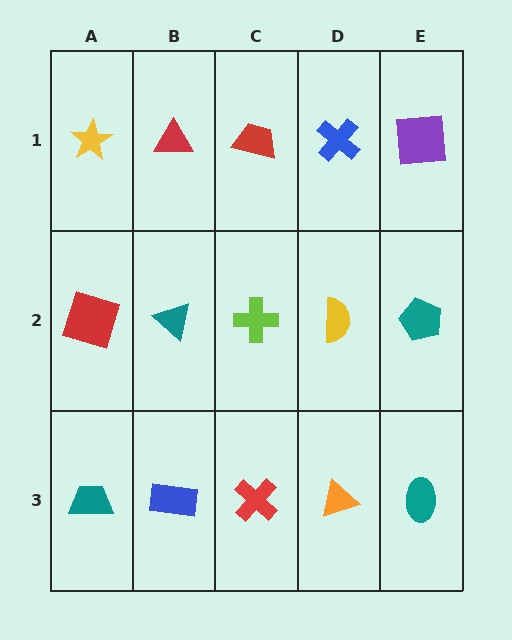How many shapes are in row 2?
5 shapes.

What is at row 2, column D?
A yellow semicircle.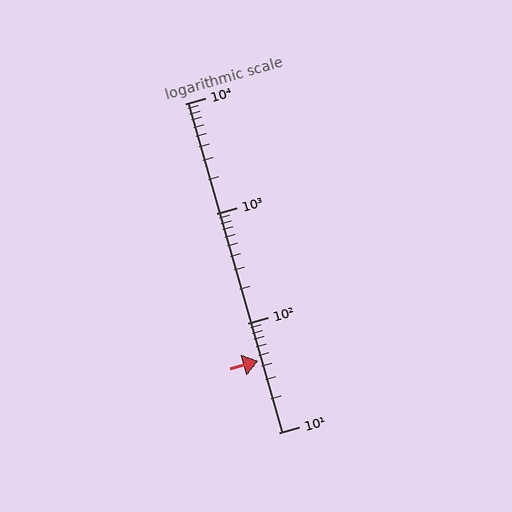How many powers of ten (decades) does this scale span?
The scale spans 3 decades, from 10 to 10000.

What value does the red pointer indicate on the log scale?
The pointer indicates approximately 45.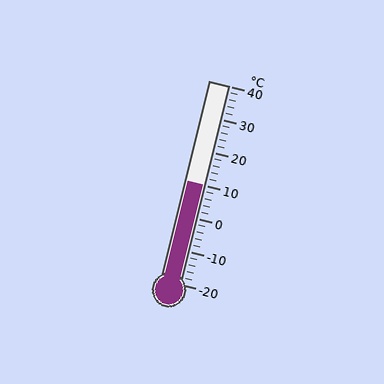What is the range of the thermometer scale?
The thermometer scale ranges from -20°C to 40°C.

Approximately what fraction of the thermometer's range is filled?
The thermometer is filled to approximately 50% of its range.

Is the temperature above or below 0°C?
The temperature is above 0°C.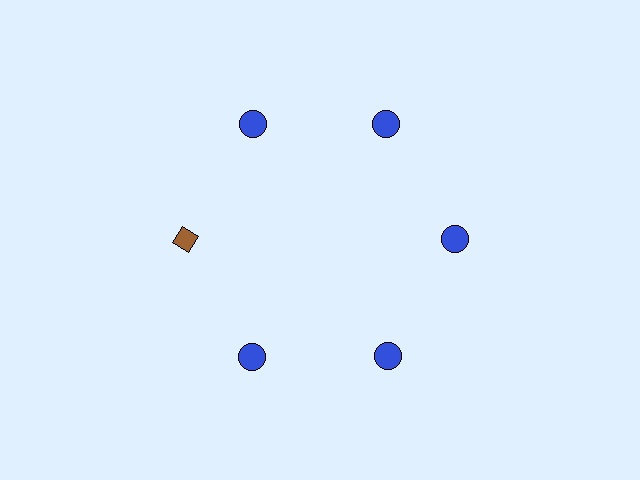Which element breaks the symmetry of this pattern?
The brown diamond at roughly the 9 o'clock position breaks the symmetry. All other shapes are blue circles.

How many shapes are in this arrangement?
There are 6 shapes arranged in a ring pattern.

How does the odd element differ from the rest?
It differs in both color (brown instead of blue) and shape (diamond instead of circle).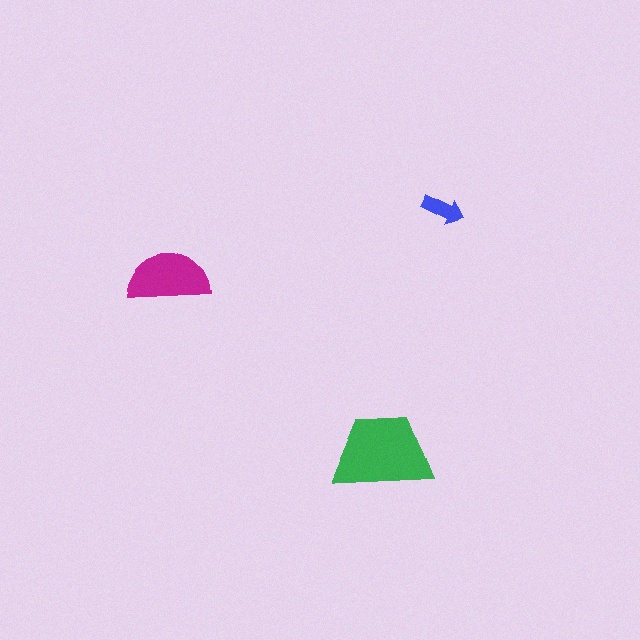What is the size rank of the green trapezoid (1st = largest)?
1st.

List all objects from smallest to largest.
The blue arrow, the magenta semicircle, the green trapezoid.